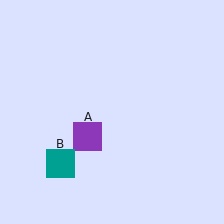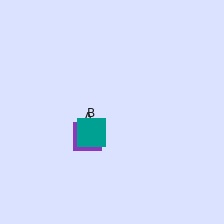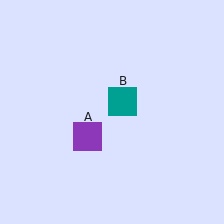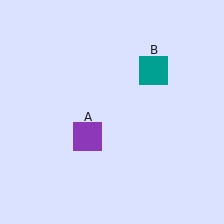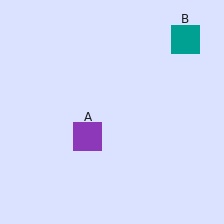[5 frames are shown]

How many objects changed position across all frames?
1 object changed position: teal square (object B).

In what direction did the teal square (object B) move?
The teal square (object B) moved up and to the right.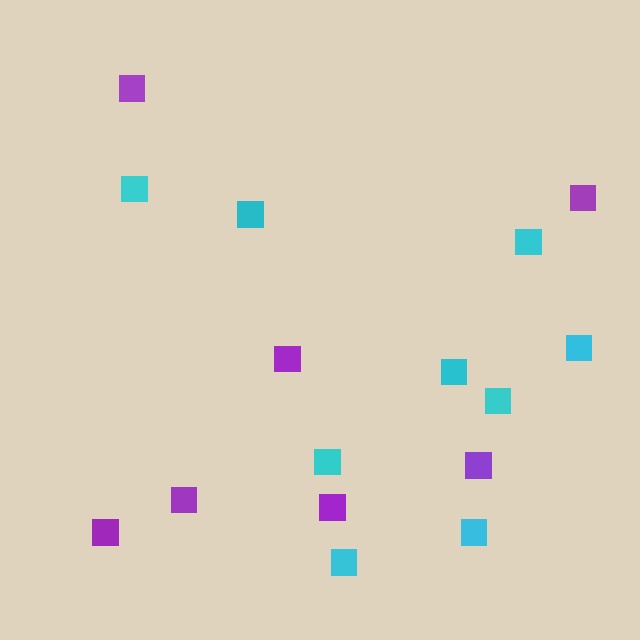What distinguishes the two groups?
There are 2 groups: one group of purple squares (7) and one group of cyan squares (9).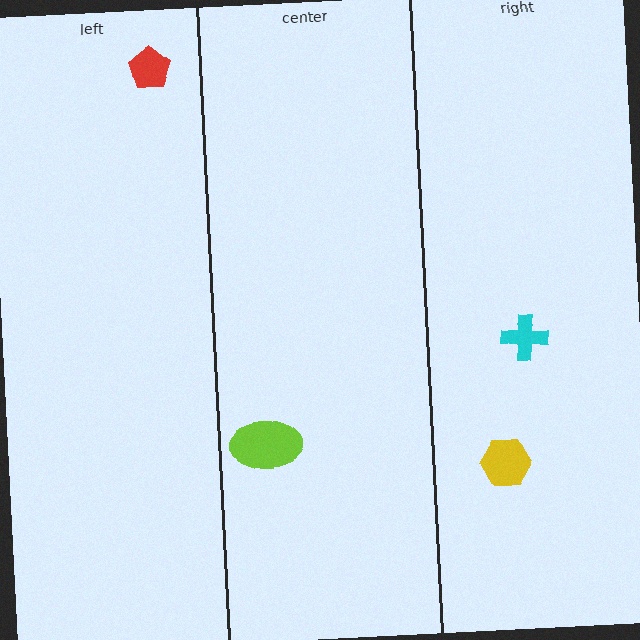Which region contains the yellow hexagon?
The right region.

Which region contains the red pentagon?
The left region.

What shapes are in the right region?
The cyan cross, the yellow hexagon.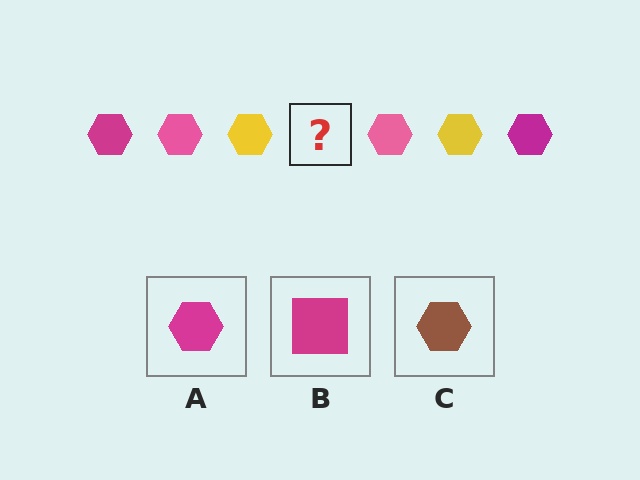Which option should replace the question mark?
Option A.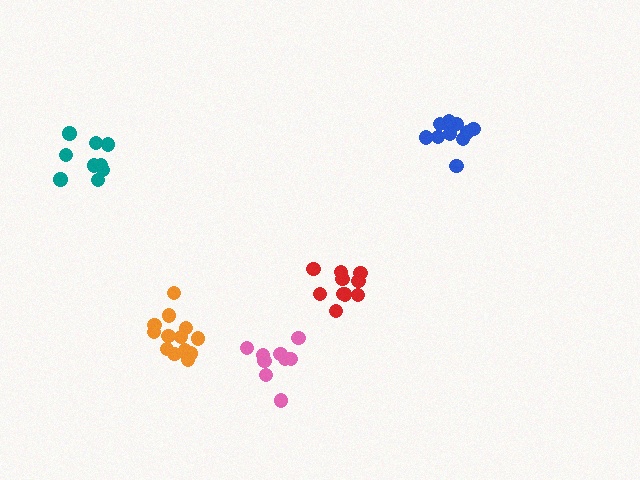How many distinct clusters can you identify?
There are 5 distinct clusters.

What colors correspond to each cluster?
The clusters are colored: pink, red, orange, teal, blue.